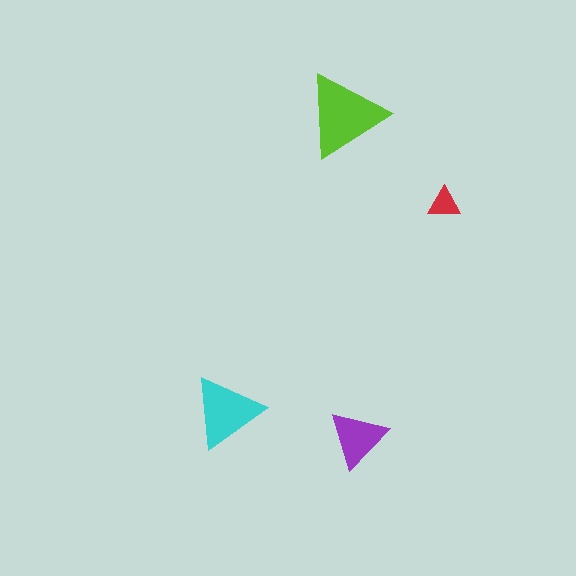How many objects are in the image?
There are 4 objects in the image.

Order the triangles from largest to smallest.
the lime one, the cyan one, the purple one, the red one.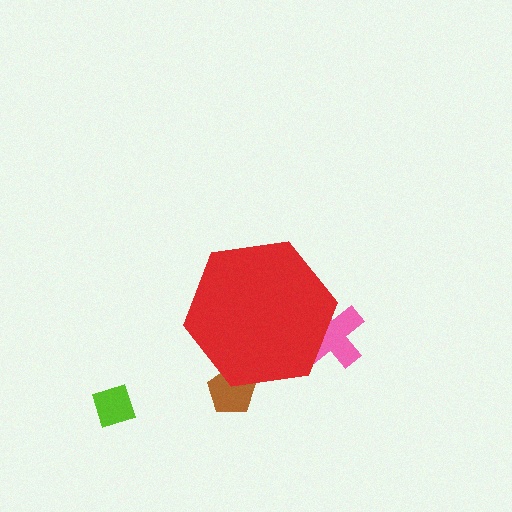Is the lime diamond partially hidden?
No, the lime diamond is fully visible.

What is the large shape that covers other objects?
A red hexagon.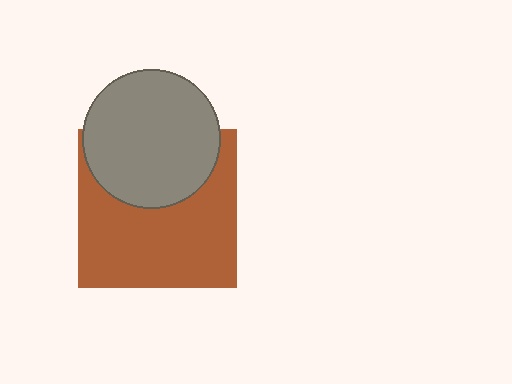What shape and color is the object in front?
The object in front is a gray circle.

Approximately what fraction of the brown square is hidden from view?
Roughly 35% of the brown square is hidden behind the gray circle.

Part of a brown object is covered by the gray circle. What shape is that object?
It is a square.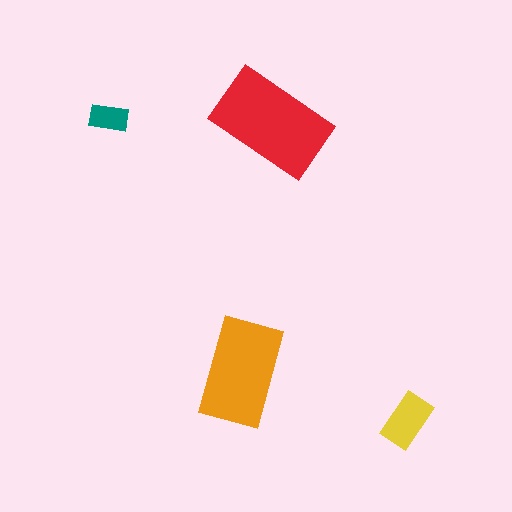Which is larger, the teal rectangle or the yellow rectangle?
The yellow one.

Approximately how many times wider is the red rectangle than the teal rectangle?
About 3 times wider.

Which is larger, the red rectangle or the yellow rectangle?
The red one.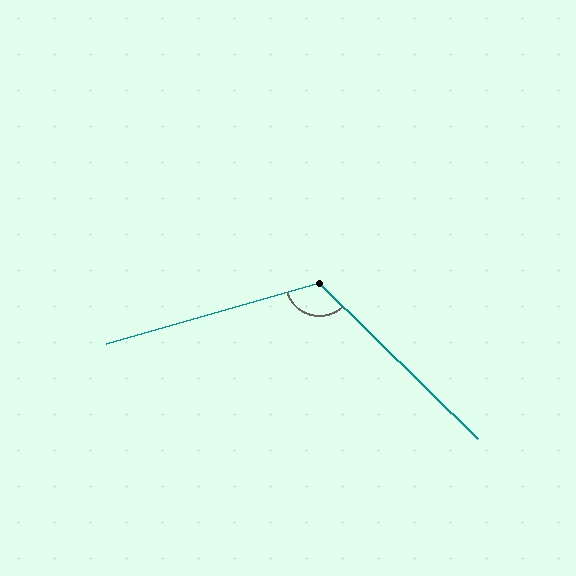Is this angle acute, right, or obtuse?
It is obtuse.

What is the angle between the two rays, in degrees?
Approximately 119 degrees.